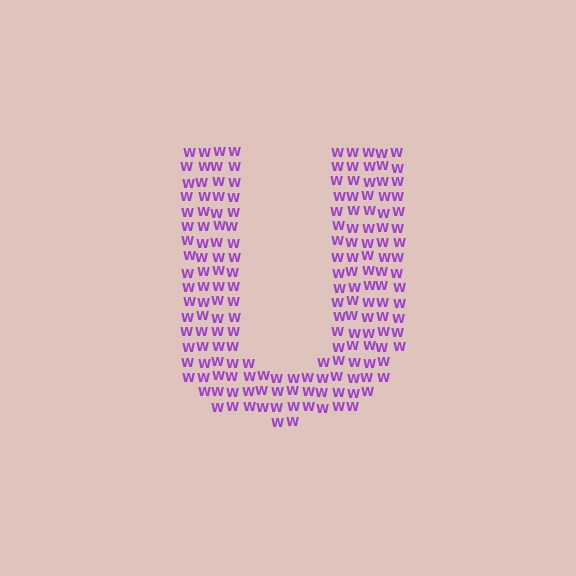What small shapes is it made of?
It is made of small letter W's.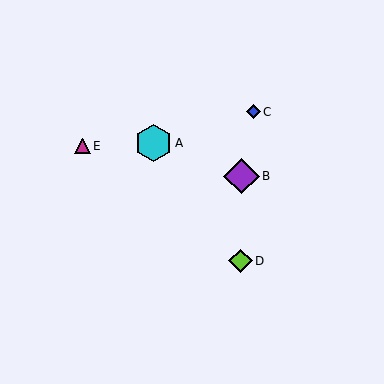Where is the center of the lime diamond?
The center of the lime diamond is at (240, 261).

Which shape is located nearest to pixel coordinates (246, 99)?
The blue diamond (labeled C) at (253, 112) is nearest to that location.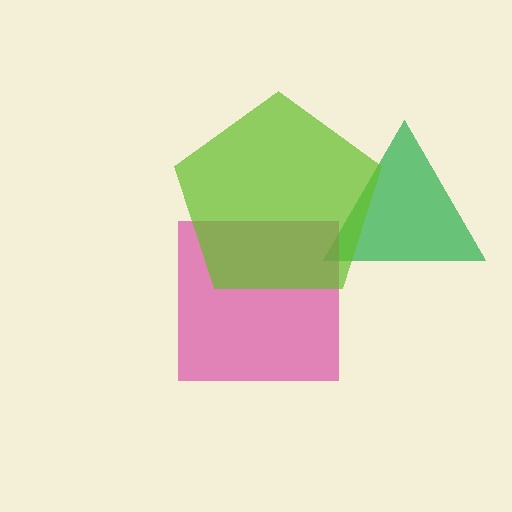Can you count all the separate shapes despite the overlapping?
Yes, there are 3 separate shapes.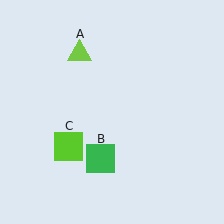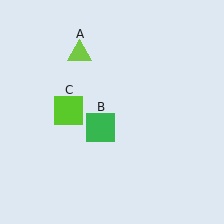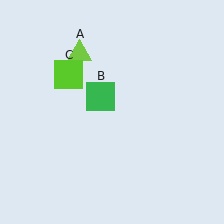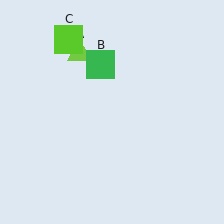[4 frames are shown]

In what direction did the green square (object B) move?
The green square (object B) moved up.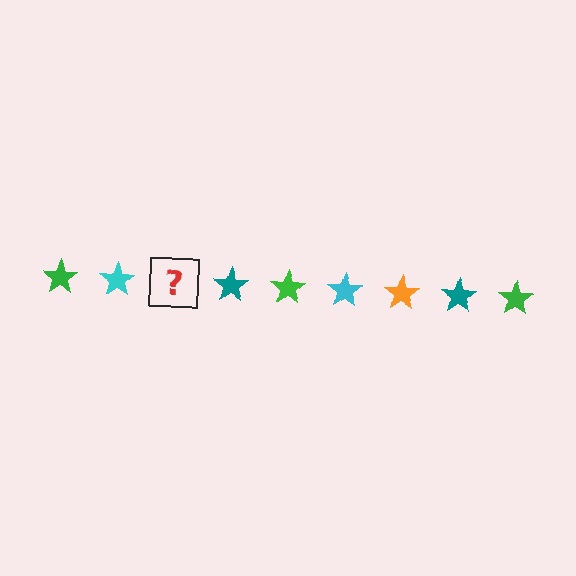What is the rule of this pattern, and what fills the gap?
The rule is that the pattern cycles through green, cyan, orange, teal stars. The gap should be filled with an orange star.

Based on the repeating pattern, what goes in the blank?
The blank should be an orange star.